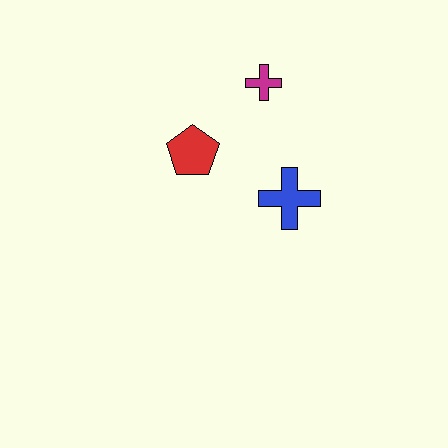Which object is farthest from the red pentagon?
The blue cross is farthest from the red pentagon.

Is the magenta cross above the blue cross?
Yes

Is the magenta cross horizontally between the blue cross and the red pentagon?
Yes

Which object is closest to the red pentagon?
The magenta cross is closest to the red pentagon.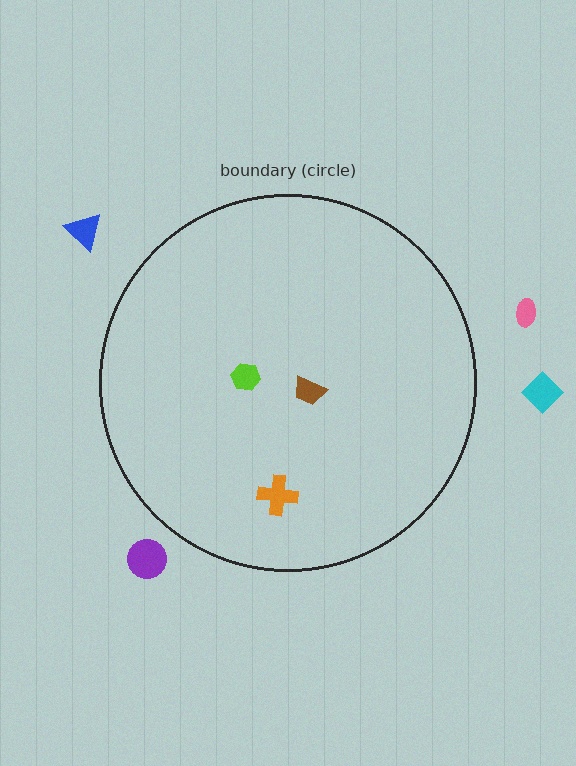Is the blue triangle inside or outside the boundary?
Outside.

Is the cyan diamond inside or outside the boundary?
Outside.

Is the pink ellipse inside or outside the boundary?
Outside.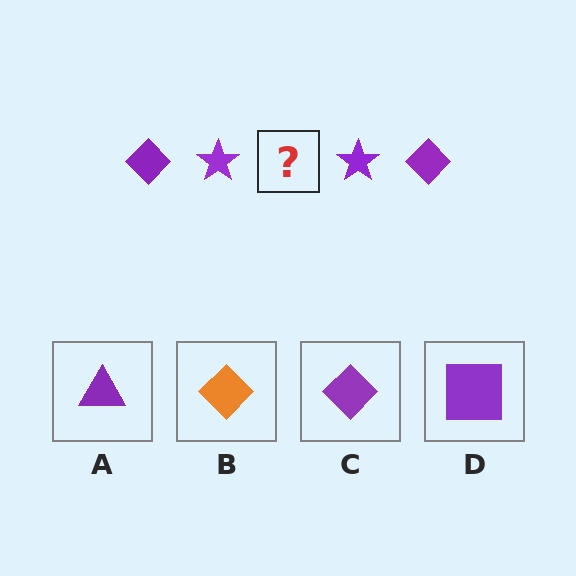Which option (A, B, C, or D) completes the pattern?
C.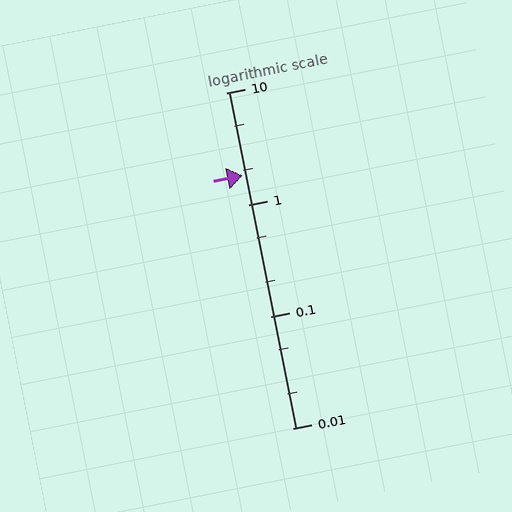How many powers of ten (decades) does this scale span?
The scale spans 3 decades, from 0.01 to 10.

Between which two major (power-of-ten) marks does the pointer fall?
The pointer is between 1 and 10.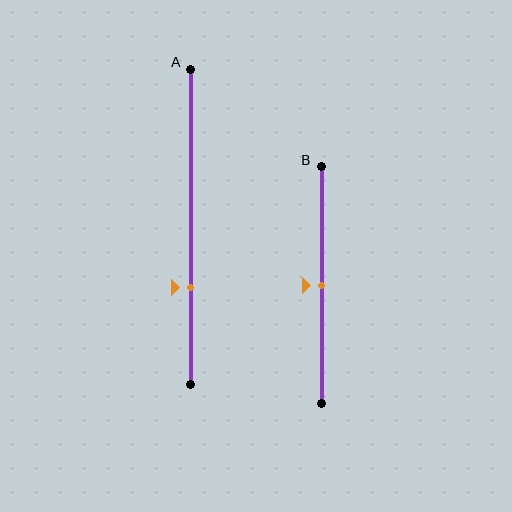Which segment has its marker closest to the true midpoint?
Segment B has its marker closest to the true midpoint.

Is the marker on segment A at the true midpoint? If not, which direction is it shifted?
No, the marker on segment A is shifted downward by about 19% of the segment length.